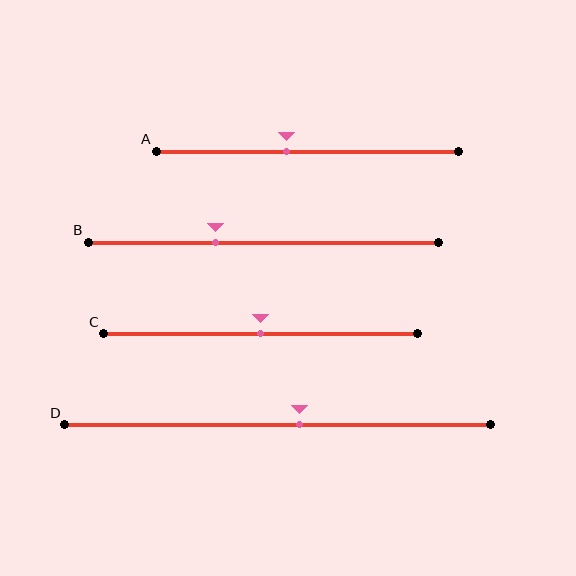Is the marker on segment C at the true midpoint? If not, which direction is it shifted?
Yes, the marker on segment C is at the true midpoint.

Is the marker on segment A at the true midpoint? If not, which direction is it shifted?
No, the marker on segment A is shifted to the left by about 7% of the segment length.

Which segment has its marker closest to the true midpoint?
Segment C has its marker closest to the true midpoint.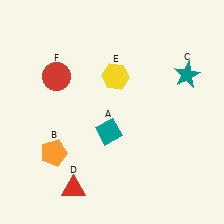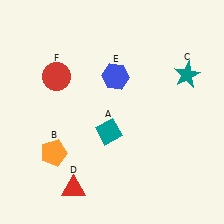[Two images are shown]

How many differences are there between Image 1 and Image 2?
There is 1 difference between the two images.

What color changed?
The hexagon (E) changed from yellow in Image 1 to blue in Image 2.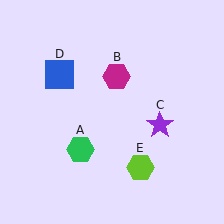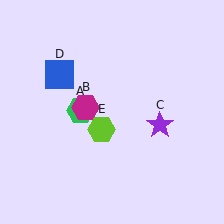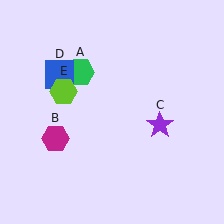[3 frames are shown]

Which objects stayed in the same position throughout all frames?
Purple star (object C) and blue square (object D) remained stationary.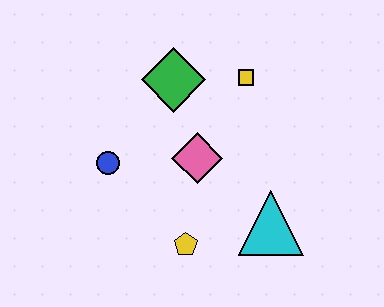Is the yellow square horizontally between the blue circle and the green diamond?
No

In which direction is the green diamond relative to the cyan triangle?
The green diamond is above the cyan triangle.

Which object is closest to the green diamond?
The yellow square is closest to the green diamond.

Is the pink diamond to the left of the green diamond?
No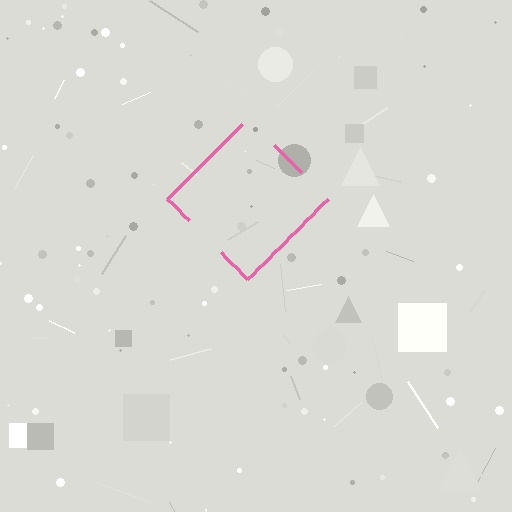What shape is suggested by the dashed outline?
The dashed outline suggests a diamond.